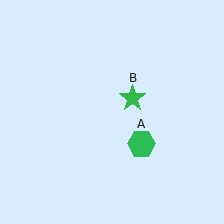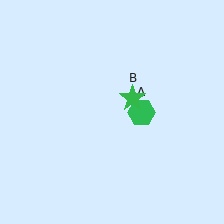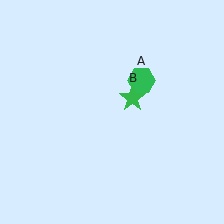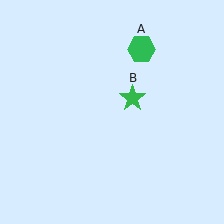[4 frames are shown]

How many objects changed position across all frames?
1 object changed position: green hexagon (object A).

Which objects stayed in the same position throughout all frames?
Green star (object B) remained stationary.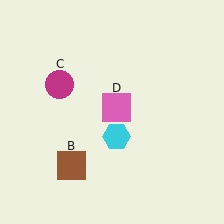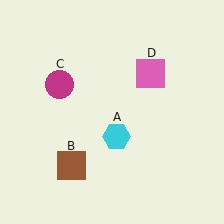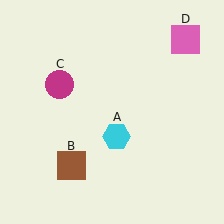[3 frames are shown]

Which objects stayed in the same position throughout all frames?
Cyan hexagon (object A) and brown square (object B) and magenta circle (object C) remained stationary.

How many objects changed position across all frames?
1 object changed position: pink square (object D).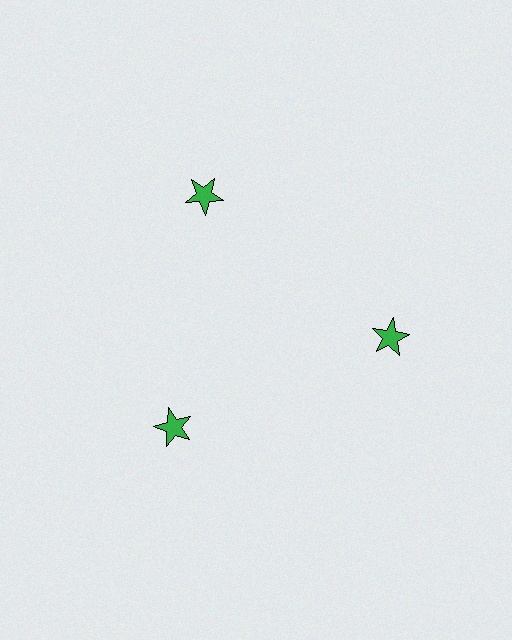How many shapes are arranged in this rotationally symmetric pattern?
There are 3 shapes, arranged in 3 groups of 1.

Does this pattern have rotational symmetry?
Yes, this pattern has 3-fold rotational symmetry. It looks the same after rotating 120 degrees around the center.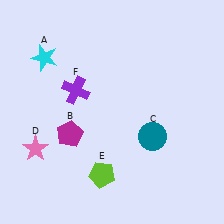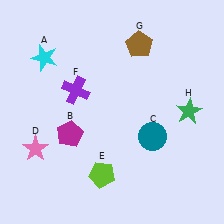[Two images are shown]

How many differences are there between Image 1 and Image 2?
There are 2 differences between the two images.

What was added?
A brown pentagon (G), a green star (H) were added in Image 2.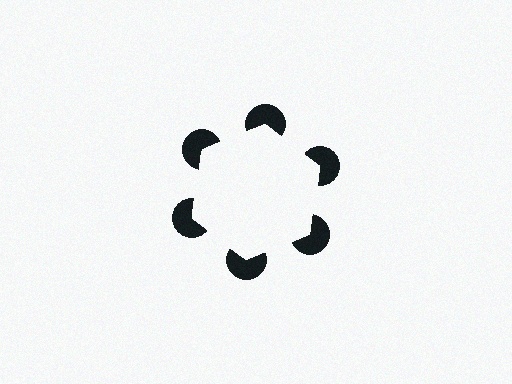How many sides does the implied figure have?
6 sides.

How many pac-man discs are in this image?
There are 6 — one at each vertex of the illusory hexagon.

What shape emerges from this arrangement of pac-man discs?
An illusory hexagon — its edges are inferred from the aligned wedge cuts in the pac-man discs, not physically drawn.